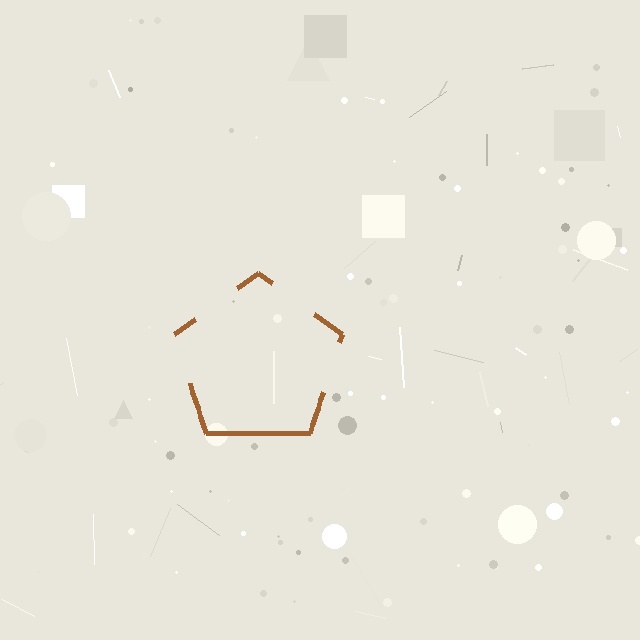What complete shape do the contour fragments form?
The contour fragments form a pentagon.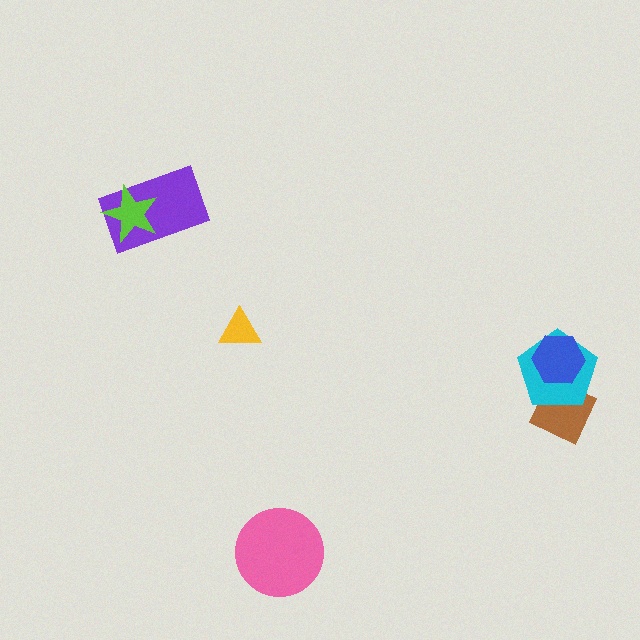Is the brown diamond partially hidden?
Yes, it is partially covered by another shape.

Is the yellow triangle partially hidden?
No, no other shape covers it.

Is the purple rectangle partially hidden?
Yes, it is partially covered by another shape.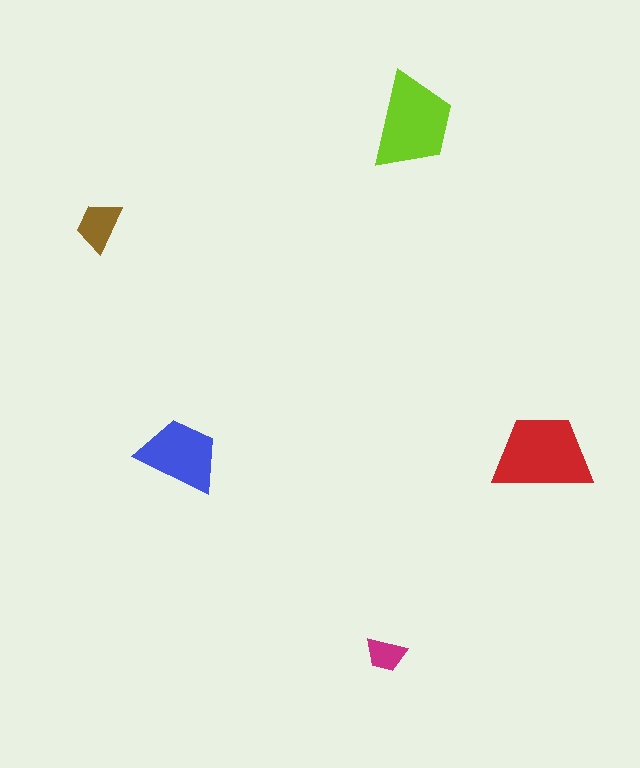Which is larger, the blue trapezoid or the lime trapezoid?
The lime one.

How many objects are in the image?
There are 5 objects in the image.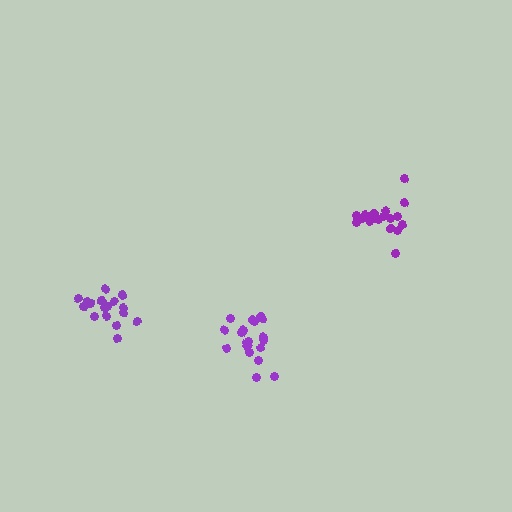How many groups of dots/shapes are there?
There are 3 groups.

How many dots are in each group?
Group 1: 18 dots, Group 2: 19 dots, Group 3: 20 dots (57 total).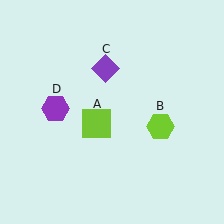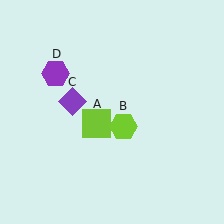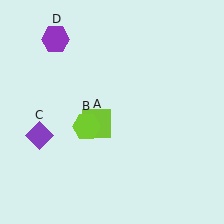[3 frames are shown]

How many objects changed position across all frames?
3 objects changed position: lime hexagon (object B), purple diamond (object C), purple hexagon (object D).